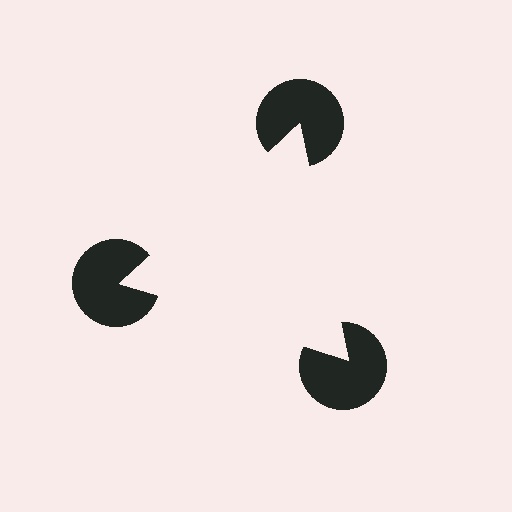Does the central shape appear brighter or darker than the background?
It typically appears slightly brighter than the background, even though no actual brightness change is drawn.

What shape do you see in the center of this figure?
An illusory triangle — its edges are inferred from the aligned wedge cuts in the pac-man discs, not physically drawn.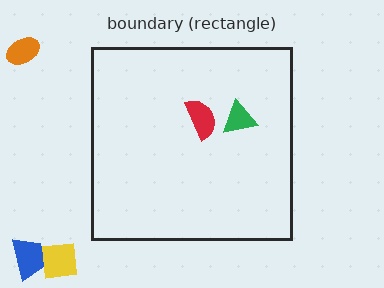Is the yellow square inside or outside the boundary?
Outside.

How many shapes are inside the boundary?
2 inside, 3 outside.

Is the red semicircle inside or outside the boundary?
Inside.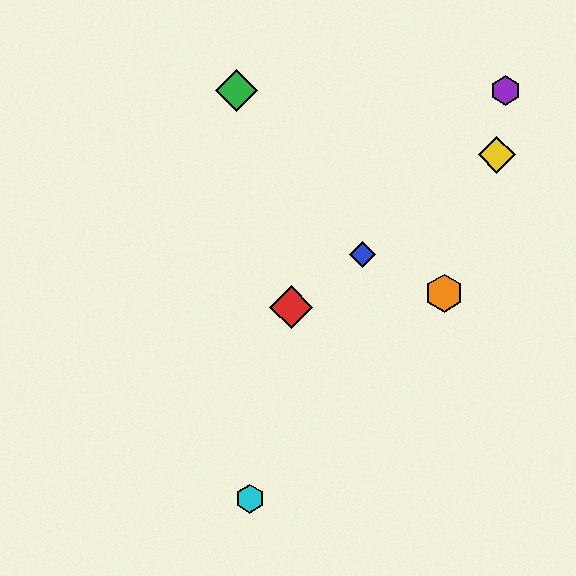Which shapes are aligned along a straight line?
The red diamond, the blue diamond, the yellow diamond are aligned along a straight line.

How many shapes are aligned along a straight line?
3 shapes (the red diamond, the blue diamond, the yellow diamond) are aligned along a straight line.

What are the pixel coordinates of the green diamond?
The green diamond is at (237, 91).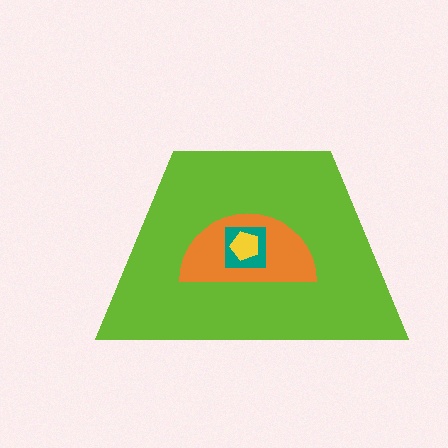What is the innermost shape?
The yellow pentagon.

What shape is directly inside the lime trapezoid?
The orange semicircle.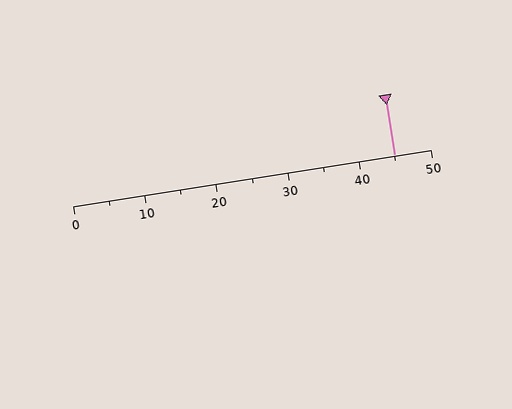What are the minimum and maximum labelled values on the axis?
The axis runs from 0 to 50.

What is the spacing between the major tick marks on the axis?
The major ticks are spaced 10 apart.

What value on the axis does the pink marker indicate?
The marker indicates approximately 45.